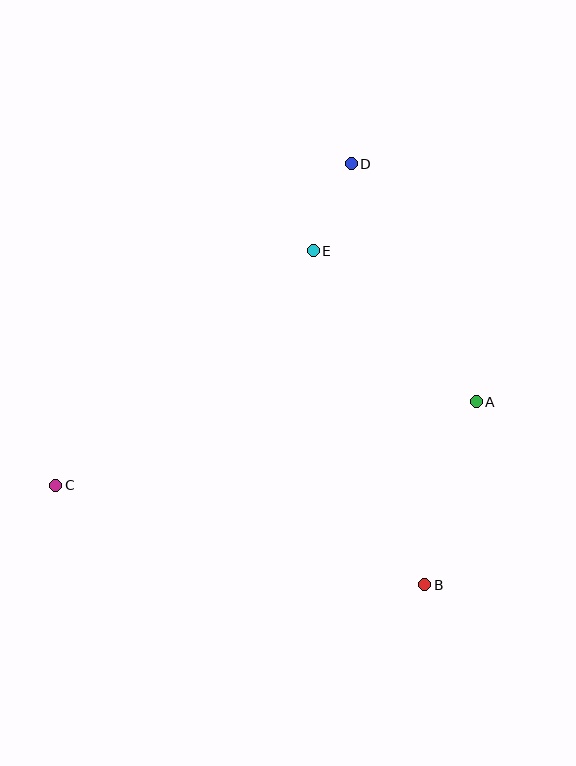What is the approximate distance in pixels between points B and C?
The distance between B and C is approximately 382 pixels.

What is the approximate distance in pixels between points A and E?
The distance between A and E is approximately 222 pixels.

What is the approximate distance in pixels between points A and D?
The distance between A and D is approximately 269 pixels.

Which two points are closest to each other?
Points D and E are closest to each other.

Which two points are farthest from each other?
Points C and D are farthest from each other.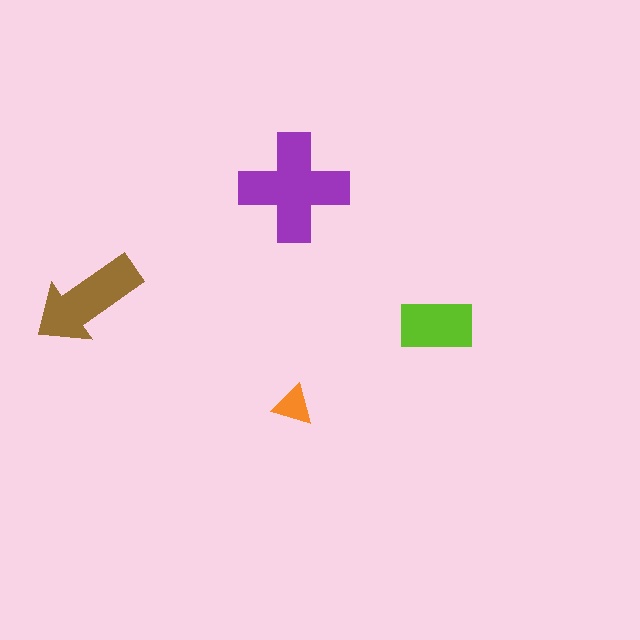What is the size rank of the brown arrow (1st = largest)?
2nd.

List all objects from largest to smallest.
The purple cross, the brown arrow, the lime rectangle, the orange triangle.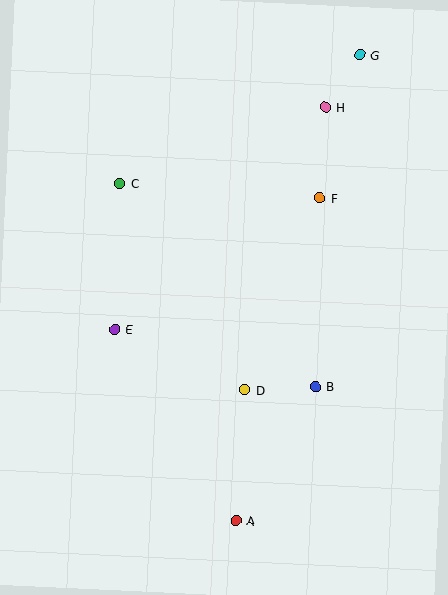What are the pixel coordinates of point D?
Point D is at (244, 390).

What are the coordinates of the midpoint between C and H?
The midpoint between C and H is at (223, 145).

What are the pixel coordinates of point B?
Point B is at (315, 387).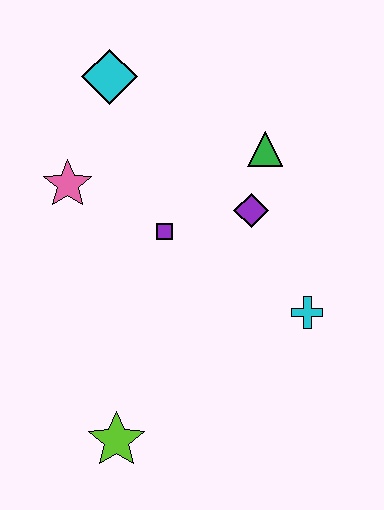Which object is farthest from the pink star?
The cyan cross is farthest from the pink star.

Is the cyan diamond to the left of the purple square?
Yes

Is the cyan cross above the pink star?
No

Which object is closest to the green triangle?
The purple diamond is closest to the green triangle.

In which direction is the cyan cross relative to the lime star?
The cyan cross is to the right of the lime star.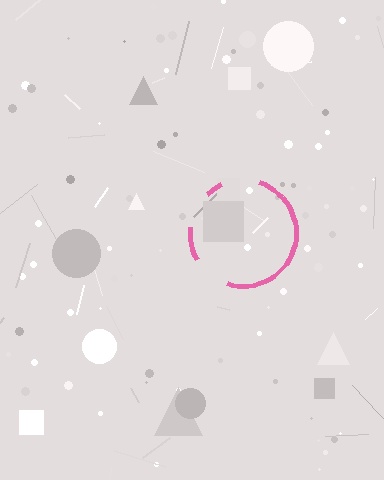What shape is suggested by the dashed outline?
The dashed outline suggests a circle.